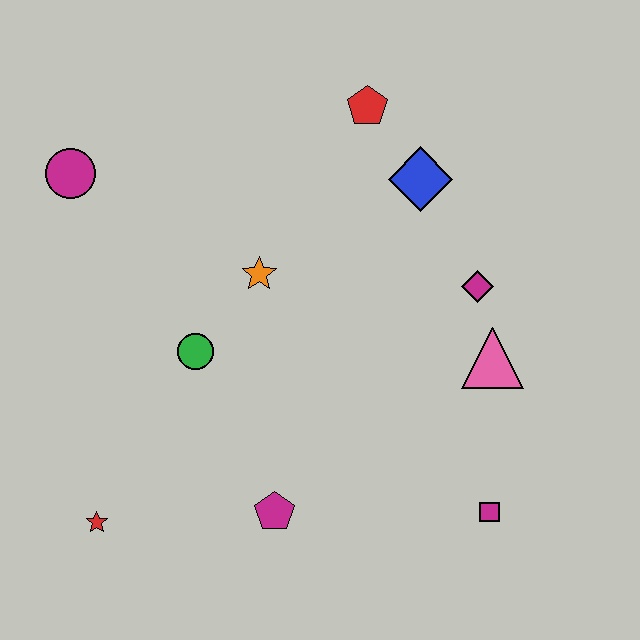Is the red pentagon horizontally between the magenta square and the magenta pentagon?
Yes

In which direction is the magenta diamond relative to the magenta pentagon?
The magenta diamond is above the magenta pentagon.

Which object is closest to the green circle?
The orange star is closest to the green circle.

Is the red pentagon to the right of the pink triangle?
No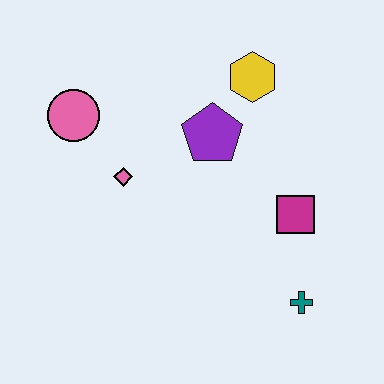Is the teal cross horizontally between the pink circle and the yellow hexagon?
No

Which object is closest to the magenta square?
The teal cross is closest to the magenta square.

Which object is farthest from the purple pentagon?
The teal cross is farthest from the purple pentagon.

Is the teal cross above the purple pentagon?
No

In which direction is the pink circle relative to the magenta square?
The pink circle is to the left of the magenta square.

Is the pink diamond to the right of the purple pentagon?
No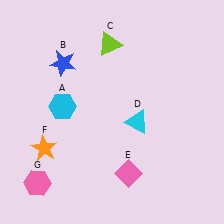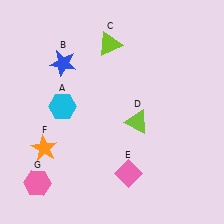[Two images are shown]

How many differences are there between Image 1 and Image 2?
There is 1 difference between the two images.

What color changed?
The triangle (D) changed from cyan in Image 1 to lime in Image 2.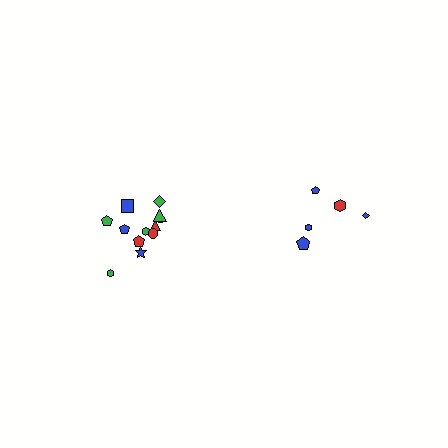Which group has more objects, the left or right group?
The left group.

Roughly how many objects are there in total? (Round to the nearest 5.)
Roughly 15 objects in total.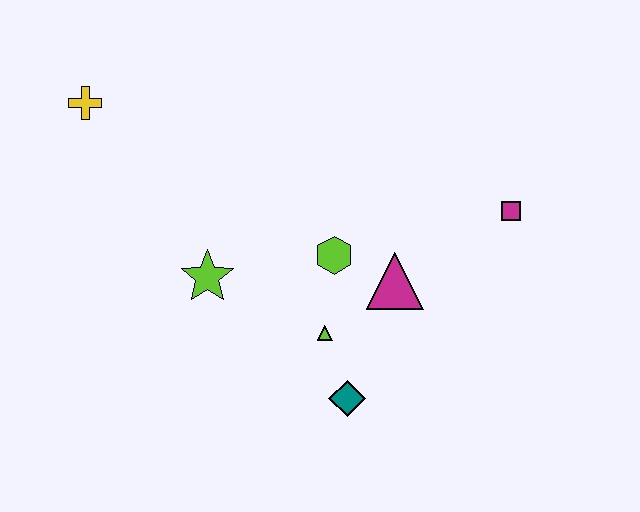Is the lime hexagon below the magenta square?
Yes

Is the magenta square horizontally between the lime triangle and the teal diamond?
No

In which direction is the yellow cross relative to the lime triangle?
The yellow cross is to the left of the lime triangle.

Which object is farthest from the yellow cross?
The magenta square is farthest from the yellow cross.